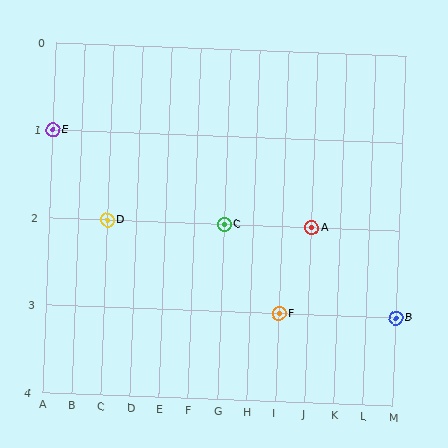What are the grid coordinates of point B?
Point B is at grid coordinates (M, 3).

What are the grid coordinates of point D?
Point D is at grid coordinates (C, 2).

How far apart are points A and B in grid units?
Points A and B are 3 columns and 1 row apart (about 3.2 grid units diagonally).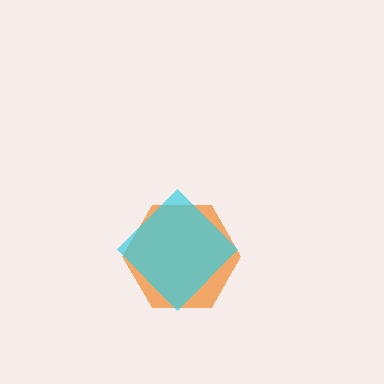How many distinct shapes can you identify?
There are 2 distinct shapes: an orange hexagon, a cyan diamond.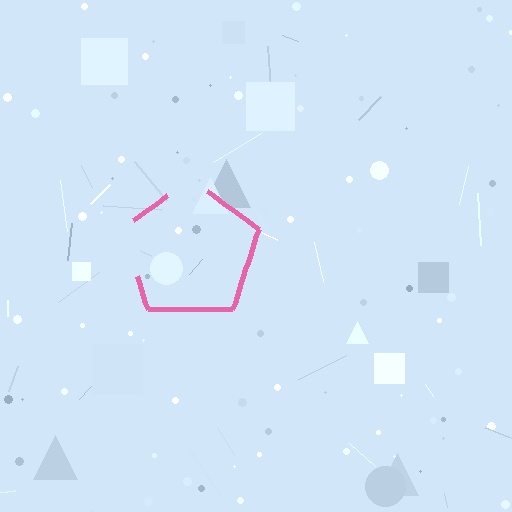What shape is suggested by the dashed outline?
The dashed outline suggests a pentagon.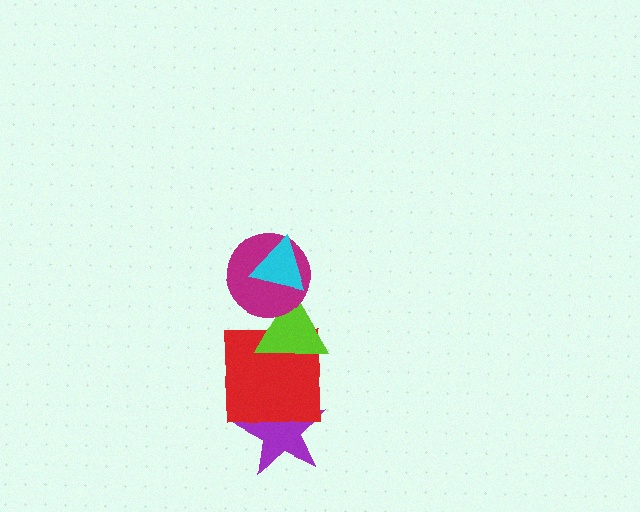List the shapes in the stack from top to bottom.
From top to bottom: the cyan triangle, the magenta circle, the lime triangle, the red square, the purple star.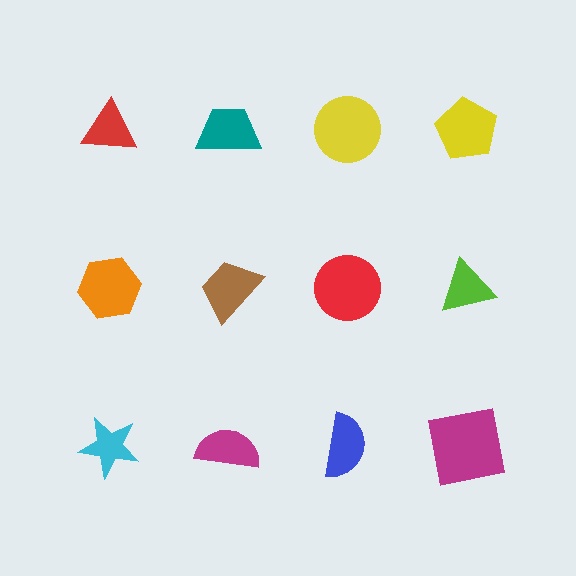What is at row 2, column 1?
An orange hexagon.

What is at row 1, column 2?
A teal trapezoid.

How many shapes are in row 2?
4 shapes.